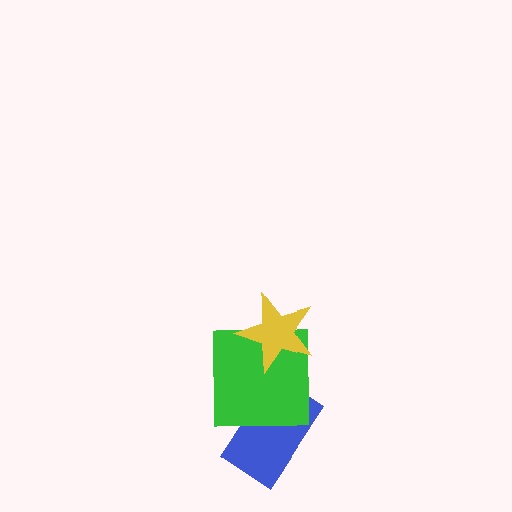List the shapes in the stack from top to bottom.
From top to bottom: the yellow star, the green square, the blue rectangle.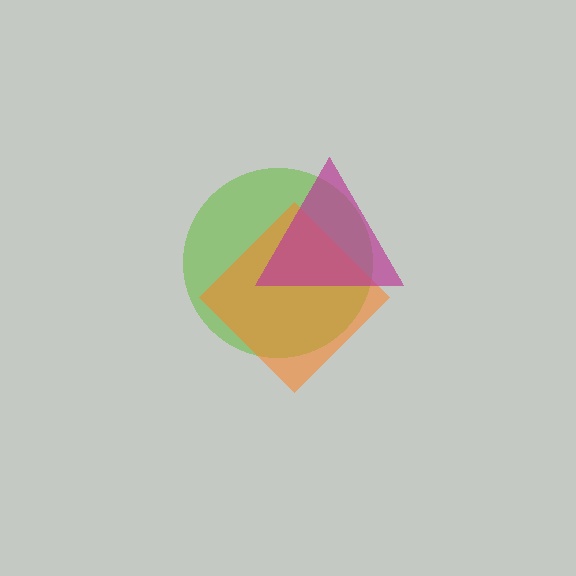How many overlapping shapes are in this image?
There are 3 overlapping shapes in the image.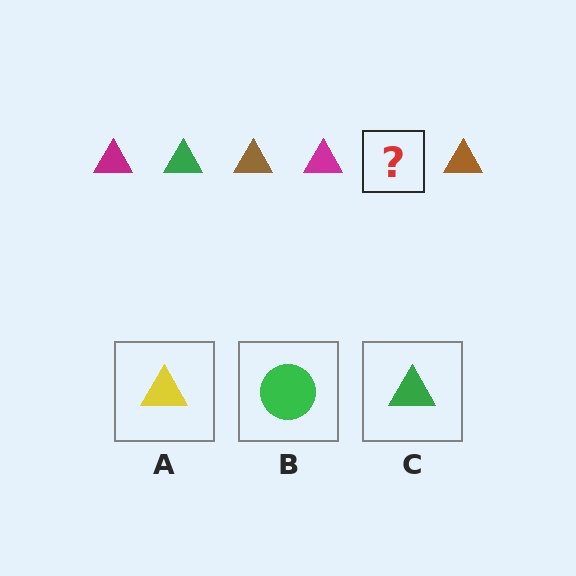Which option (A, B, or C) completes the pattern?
C.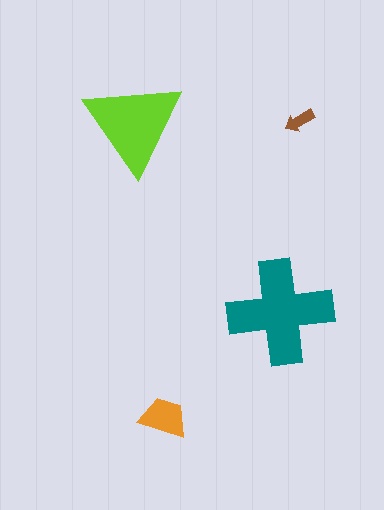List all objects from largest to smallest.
The teal cross, the lime triangle, the orange trapezoid, the brown arrow.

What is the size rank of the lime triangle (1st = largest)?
2nd.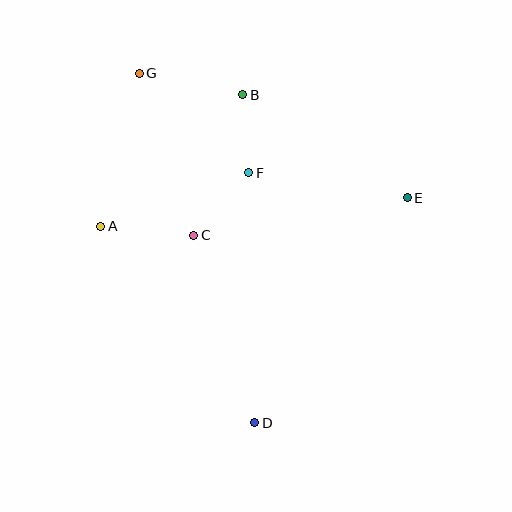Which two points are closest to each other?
Points B and F are closest to each other.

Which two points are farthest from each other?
Points D and G are farthest from each other.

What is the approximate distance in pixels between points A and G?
The distance between A and G is approximately 158 pixels.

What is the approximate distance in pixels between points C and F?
The distance between C and F is approximately 83 pixels.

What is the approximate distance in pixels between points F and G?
The distance between F and G is approximately 148 pixels.